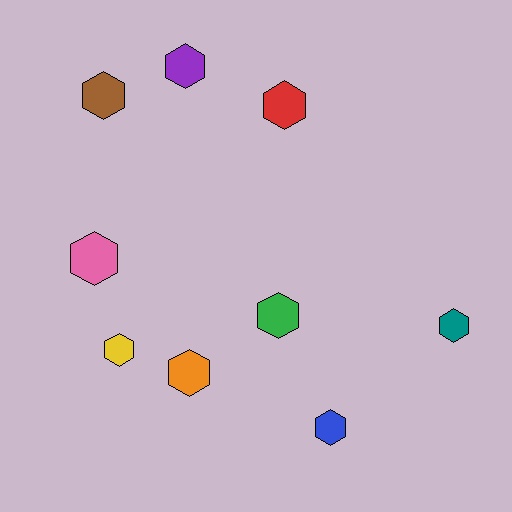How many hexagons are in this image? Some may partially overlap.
There are 9 hexagons.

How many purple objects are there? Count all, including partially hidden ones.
There is 1 purple object.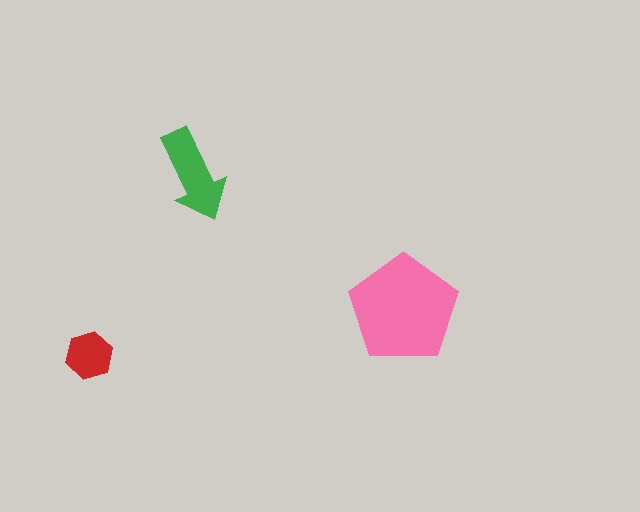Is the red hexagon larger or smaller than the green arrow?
Smaller.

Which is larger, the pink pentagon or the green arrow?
The pink pentagon.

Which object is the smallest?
The red hexagon.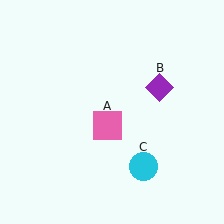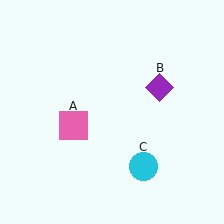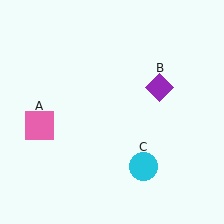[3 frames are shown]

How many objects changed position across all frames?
1 object changed position: pink square (object A).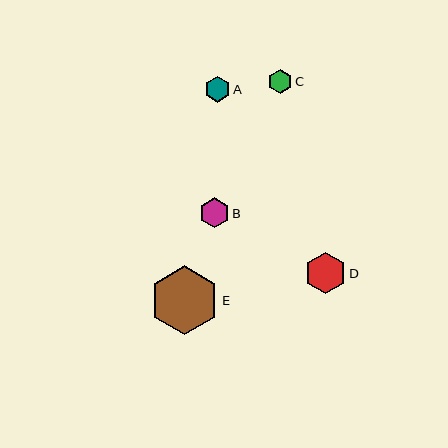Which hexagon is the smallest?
Hexagon C is the smallest with a size of approximately 24 pixels.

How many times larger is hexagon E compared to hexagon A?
Hexagon E is approximately 2.7 times the size of hexagon A.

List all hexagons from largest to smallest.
From largest to smallest: E, D, B, A, C.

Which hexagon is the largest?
Hexagon E is the largest with a size of approximately 68 pixels.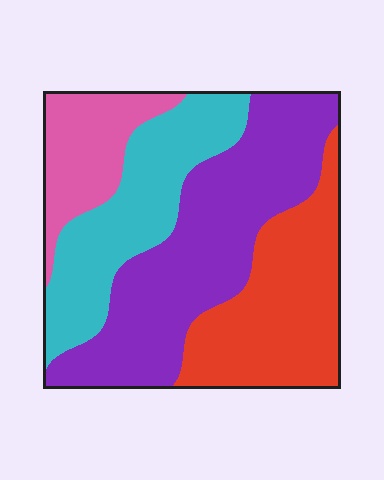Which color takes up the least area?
Pink, at roughly 15%.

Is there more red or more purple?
Purple.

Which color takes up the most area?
Purple, at roughly 35%.